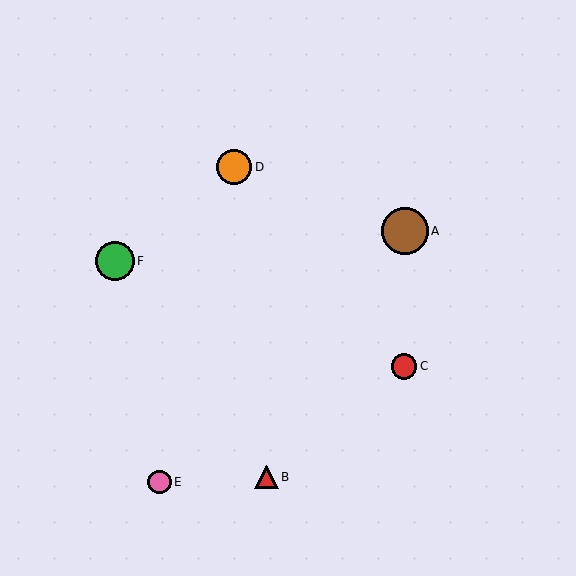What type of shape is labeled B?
Shape B is a red triangle.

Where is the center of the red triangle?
The center of the red triangle is at (266, 477).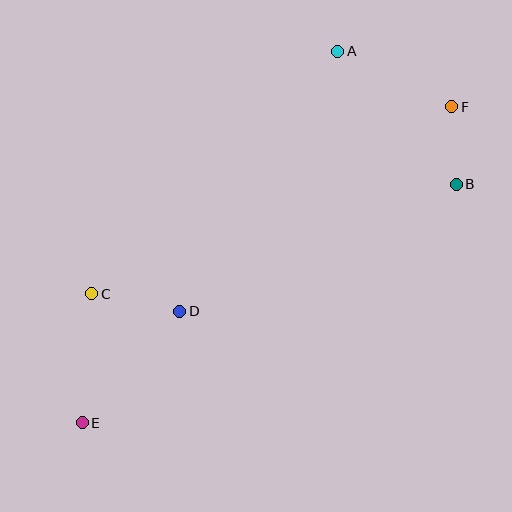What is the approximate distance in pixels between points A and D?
The distance between A and D is approximately 304 pixels.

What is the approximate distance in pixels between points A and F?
The distance between A and F is approximately 127 pixels.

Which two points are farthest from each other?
Points E and F are farthest from each other.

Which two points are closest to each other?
Points B and F are closest to each other.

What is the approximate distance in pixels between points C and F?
The distance between C and F is approximately 406 pixels.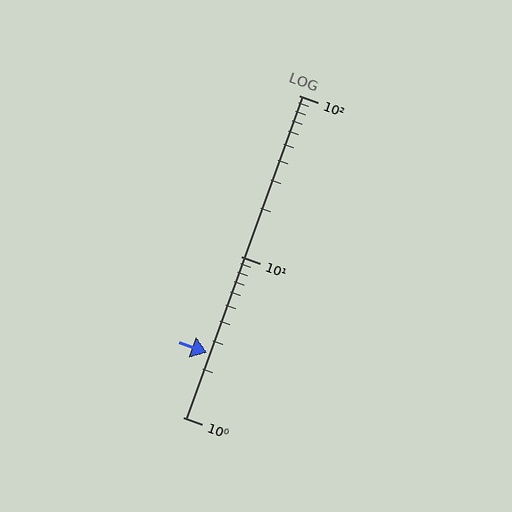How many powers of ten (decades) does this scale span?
The scale spans 2 decades, from 1 to 100.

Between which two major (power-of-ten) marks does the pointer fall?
The pointer is between 1 and 10.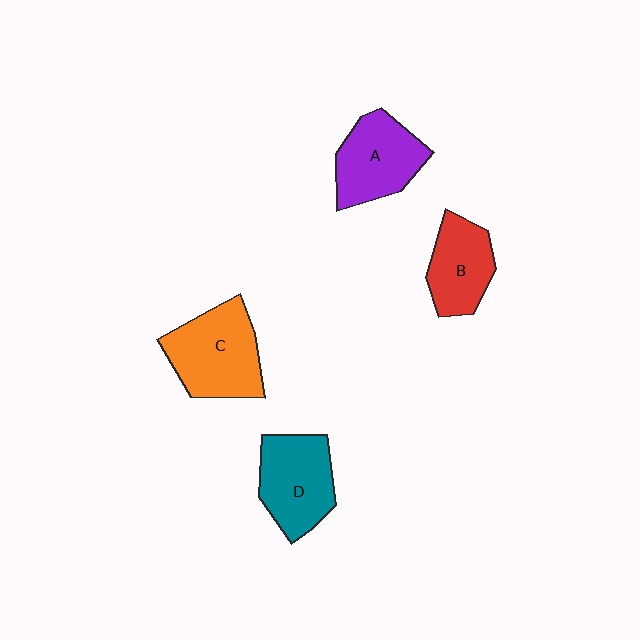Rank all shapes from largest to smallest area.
From largest to smallest: C (orange), D (teal), A (purple), B (red).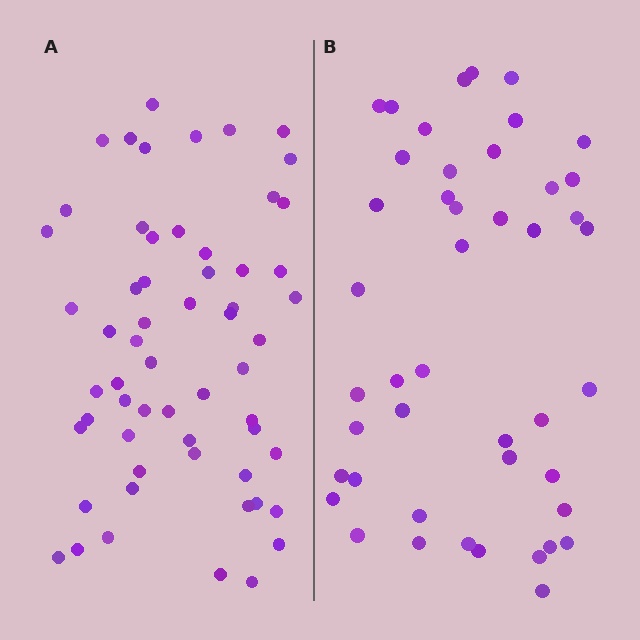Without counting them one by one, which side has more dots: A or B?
Region A (the left region) has more dots.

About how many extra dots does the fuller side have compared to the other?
Region A has approximately 15 more dots than region B.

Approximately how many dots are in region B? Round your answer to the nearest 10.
About 40 dots. (The exact count is 45, which rounds to 40.)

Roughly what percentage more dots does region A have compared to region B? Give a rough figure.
About 30% more.